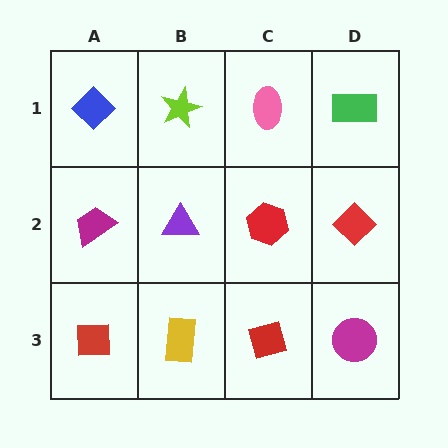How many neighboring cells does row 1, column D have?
2.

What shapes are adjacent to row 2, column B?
A lime star (row 1, column B), a yellow rectangle (row 3, column B), a magenta trapezoid (row 2, column A), a red hexagon (row 2, column C).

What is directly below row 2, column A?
A red square.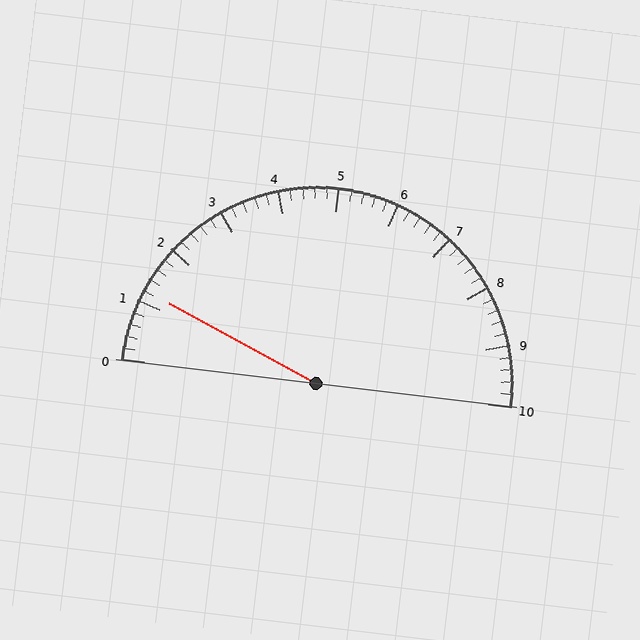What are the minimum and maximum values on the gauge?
The gauge ranges from 0 to 10.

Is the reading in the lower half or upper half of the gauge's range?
The reading is in the lower half of the range (0 to 10).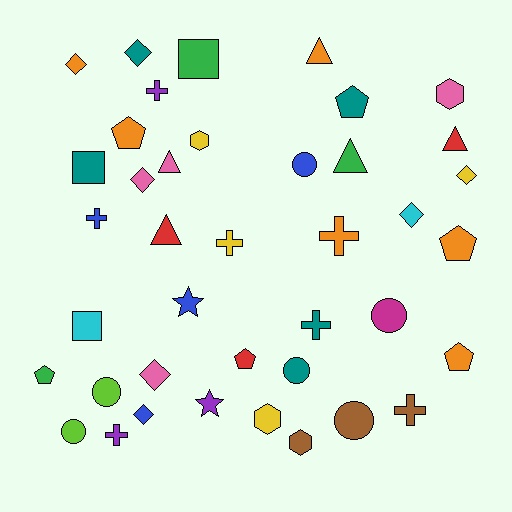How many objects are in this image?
There are 40 objects.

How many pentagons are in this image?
There are 6 pentagons.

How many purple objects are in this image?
There are 3 purple objects.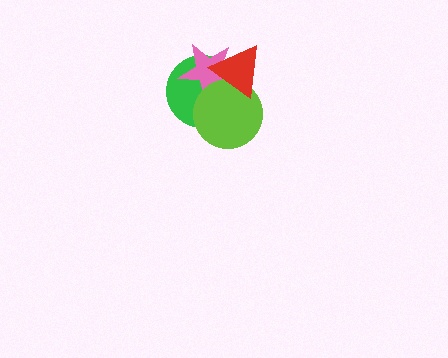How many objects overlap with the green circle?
3 objects overlap with the green circle.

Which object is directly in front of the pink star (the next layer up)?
The lime circle is directly in front of the pink star.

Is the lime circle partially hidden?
Yes, it is partially covered by another shape.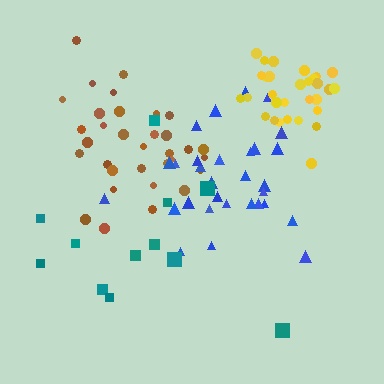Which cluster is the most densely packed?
Yellow.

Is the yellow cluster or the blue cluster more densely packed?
Yellow.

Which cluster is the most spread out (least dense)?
Teal.